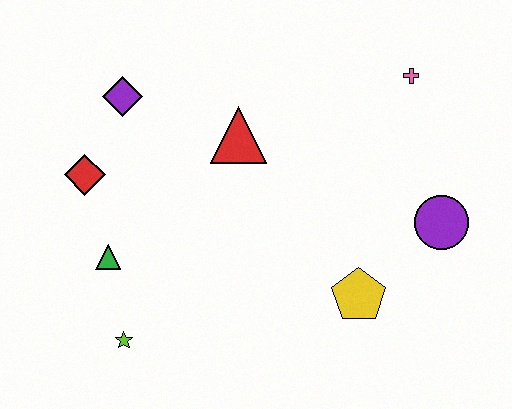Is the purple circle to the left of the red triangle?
No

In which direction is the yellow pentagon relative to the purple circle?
The yellow pentagon is to the left of the purple circle.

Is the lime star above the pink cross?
No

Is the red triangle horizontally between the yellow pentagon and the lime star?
Yes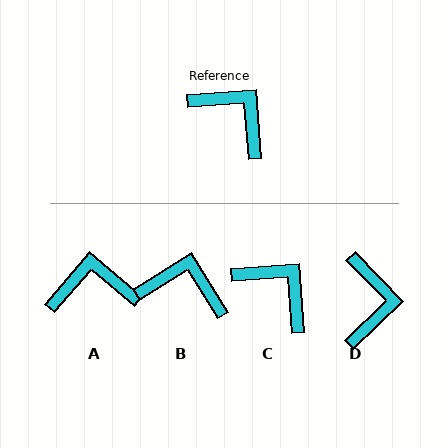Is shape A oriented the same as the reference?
No, it is off by about 45 degrees.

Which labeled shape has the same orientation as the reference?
C.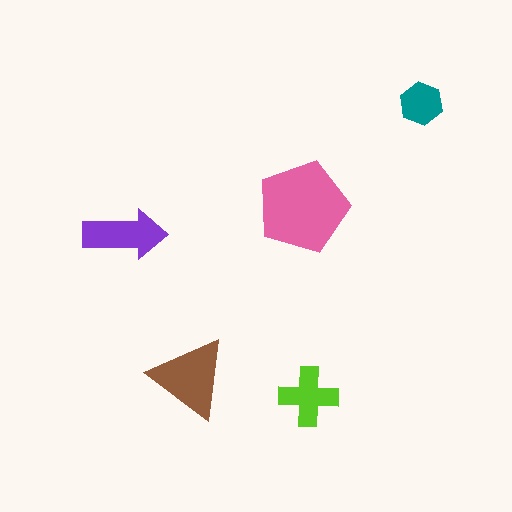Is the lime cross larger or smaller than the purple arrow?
Smaller.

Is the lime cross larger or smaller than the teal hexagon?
Larger.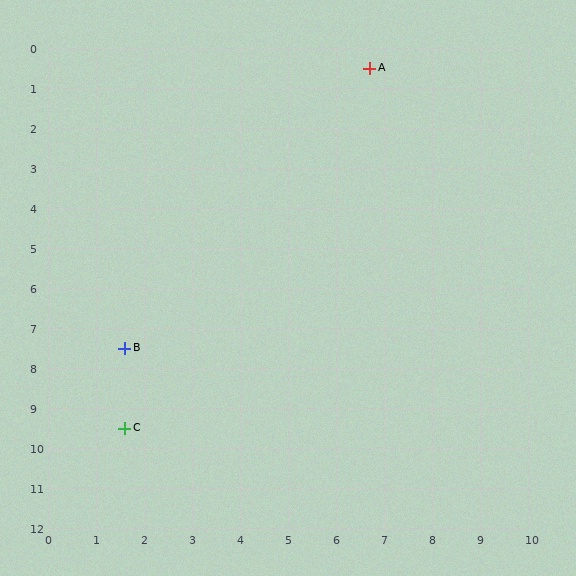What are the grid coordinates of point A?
Point A is at approximately (6.7, 0.5).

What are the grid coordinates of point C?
Point C is at approximately (1.6, 9.5).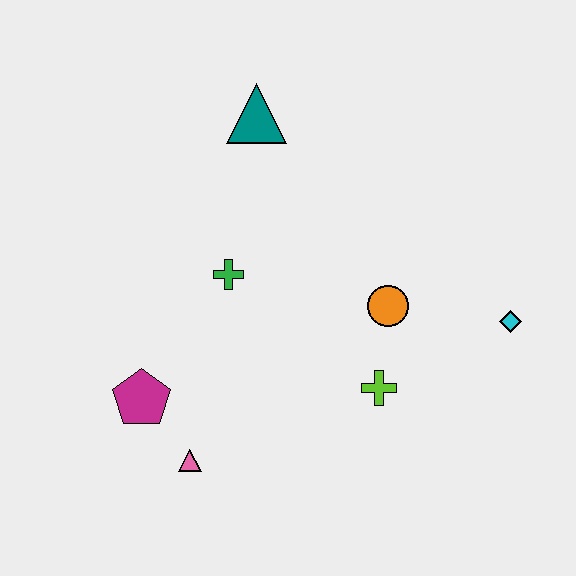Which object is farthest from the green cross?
The cyan diamond is farthest from the green cross.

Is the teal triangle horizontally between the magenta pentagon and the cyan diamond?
Yes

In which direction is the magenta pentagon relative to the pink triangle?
The magenta pentagon is above the pink triangle.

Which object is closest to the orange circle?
The lime cross is closest to the orange circle.